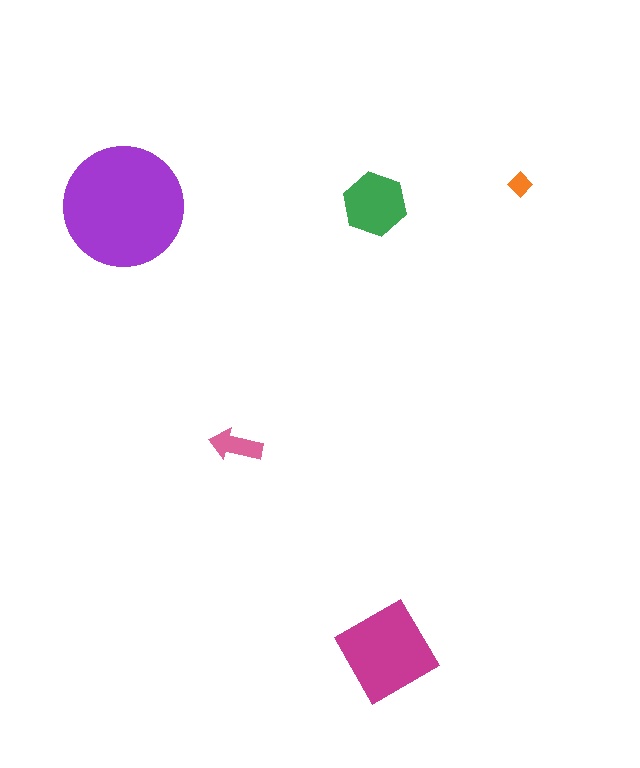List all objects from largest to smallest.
The purple circle, the magenta square, the green hexagon, the pink arrow, the orange diamond.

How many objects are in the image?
There are 5 objects in the image.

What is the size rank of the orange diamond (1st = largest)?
5th.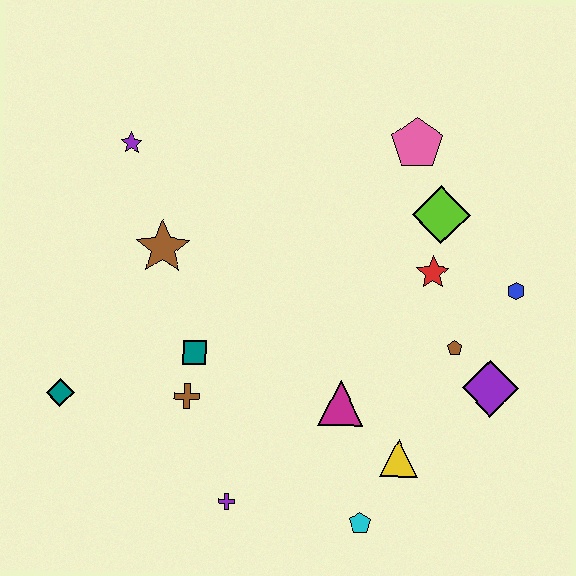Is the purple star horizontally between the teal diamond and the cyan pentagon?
Yes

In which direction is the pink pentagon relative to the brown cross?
The pink pentagon is above the brown cross.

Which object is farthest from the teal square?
The blue hexagon is farthest from the teal square.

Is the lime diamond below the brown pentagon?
No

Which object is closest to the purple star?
The brown star is closest to the purple star.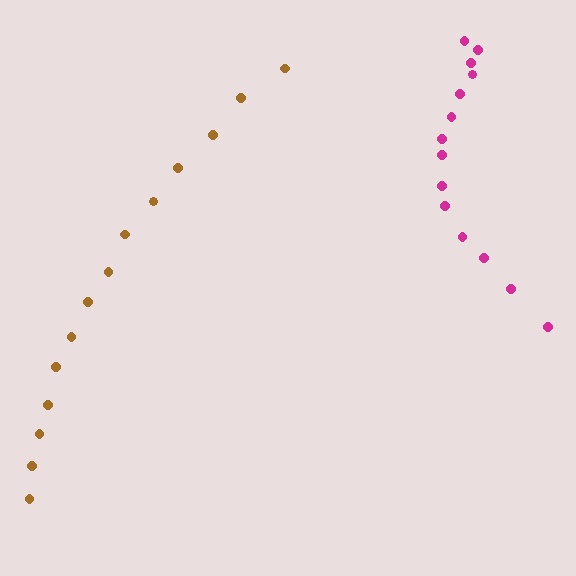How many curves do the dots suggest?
There are 2 distinct paths.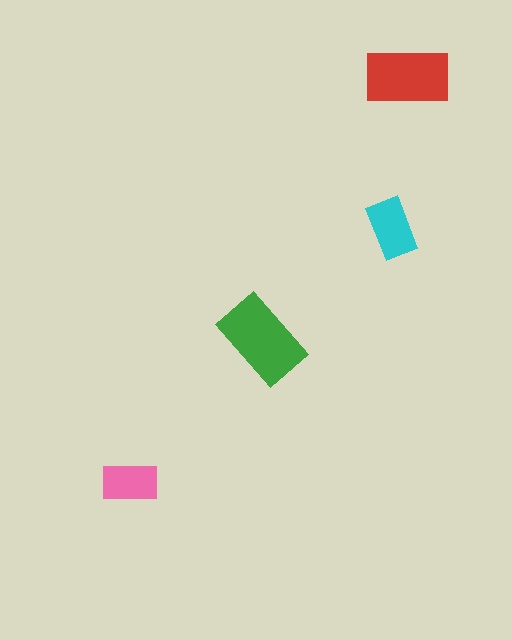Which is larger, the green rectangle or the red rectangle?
The green one.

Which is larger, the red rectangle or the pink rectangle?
The red one.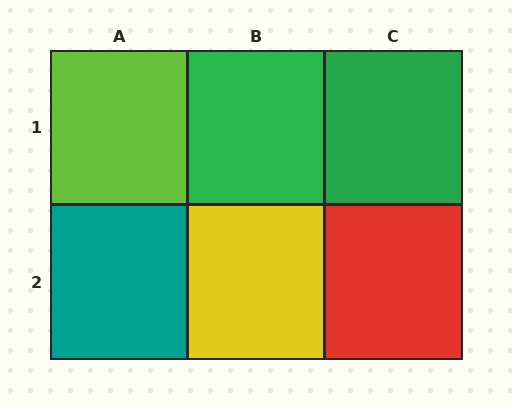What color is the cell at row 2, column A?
Teal.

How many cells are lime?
1 cell is lime.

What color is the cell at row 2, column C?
Red.